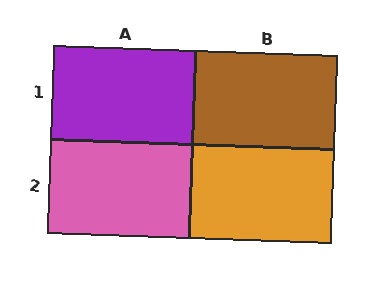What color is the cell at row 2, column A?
Pink.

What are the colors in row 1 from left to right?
Purple, brown.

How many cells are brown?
1 cell is brown.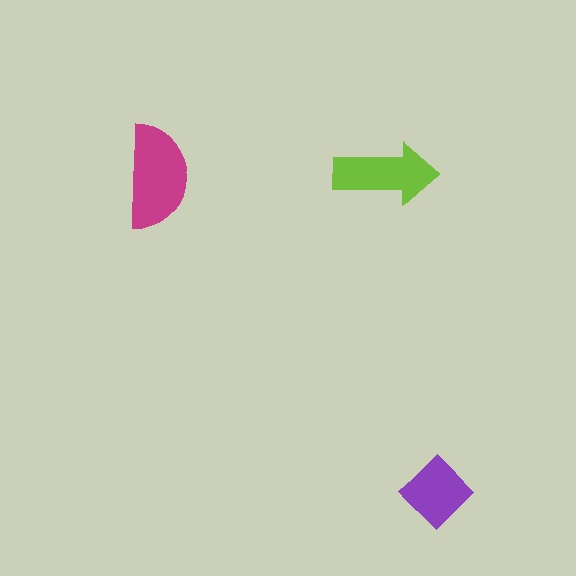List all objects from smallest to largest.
The purple diamond, the lime arrow, the magenta semicircle.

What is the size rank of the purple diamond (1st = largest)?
3rd.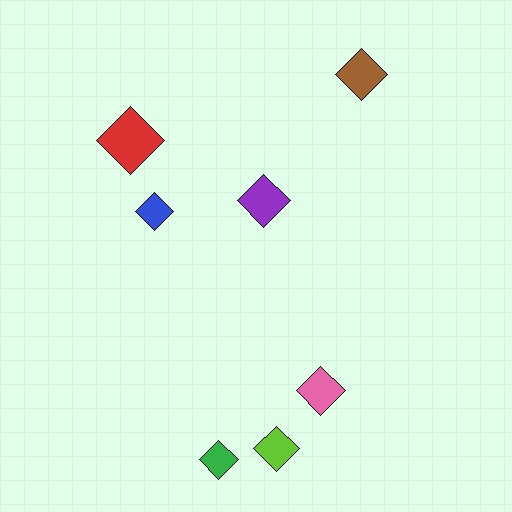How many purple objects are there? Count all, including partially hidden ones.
There is 1 purple object.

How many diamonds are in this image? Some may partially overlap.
There are 7 diamonds.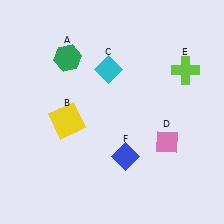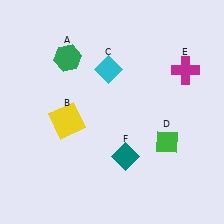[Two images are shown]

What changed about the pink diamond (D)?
In Image 1, D is pink. In Image 2, it changed to green.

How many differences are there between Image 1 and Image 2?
There are 3 differences between the two images.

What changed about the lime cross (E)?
In Image 1, E is lime. In Image 2, it changed to magenta.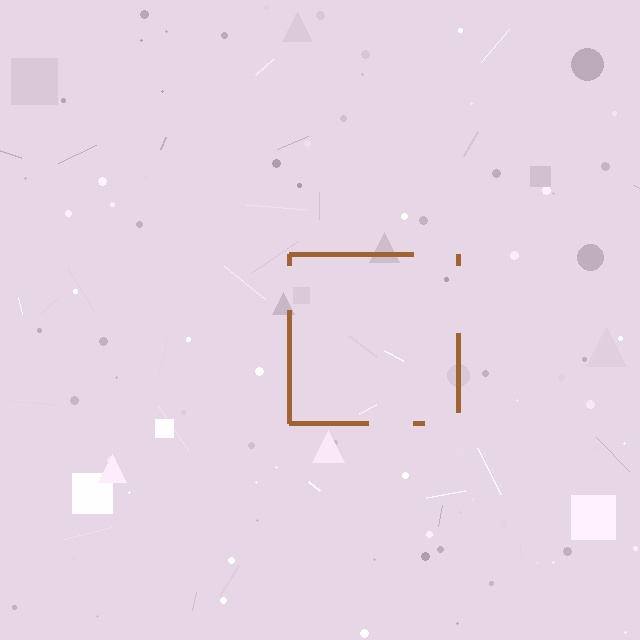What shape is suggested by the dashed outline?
The dashed outline suggests a square.